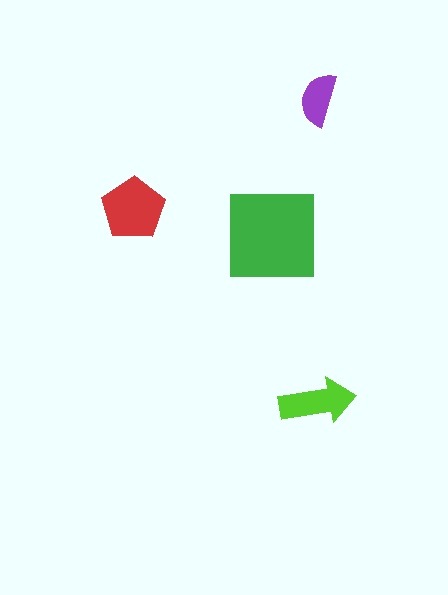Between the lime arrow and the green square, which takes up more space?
The green square.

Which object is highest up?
The purple semicircle is topmost.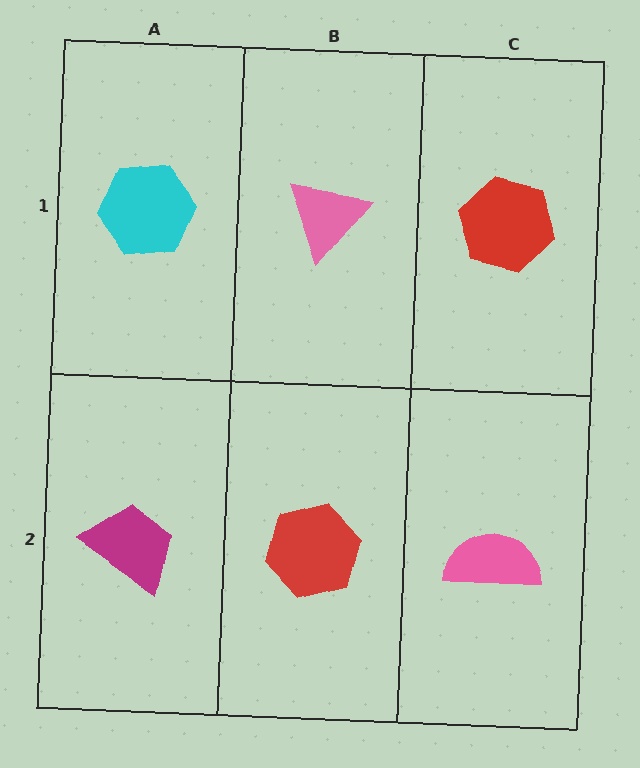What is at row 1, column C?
A red hexagon.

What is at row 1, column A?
A cyan hexagon.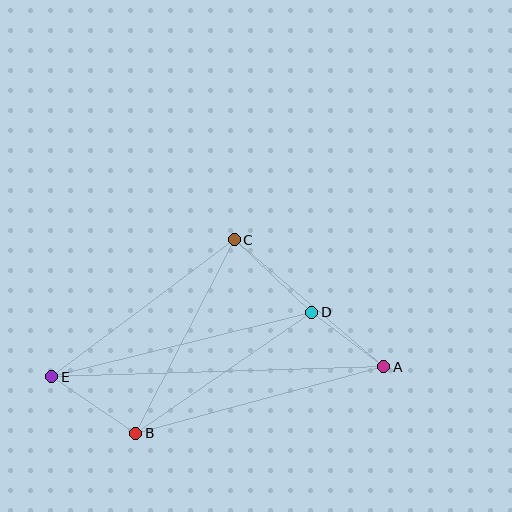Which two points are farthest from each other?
Points A and E are farthest from each other.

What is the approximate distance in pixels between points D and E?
The distance between D and E is approximately 268 pixels.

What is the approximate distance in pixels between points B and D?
The distance between B and D is approximately 213 pixels.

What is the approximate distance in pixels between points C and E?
The distance between C and E is approximately 228 pixels.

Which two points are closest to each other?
Points A and D are closest to each other.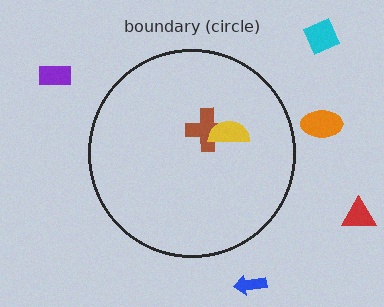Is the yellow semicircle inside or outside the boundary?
Inside.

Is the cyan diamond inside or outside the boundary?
Outside.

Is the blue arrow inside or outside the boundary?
Outside.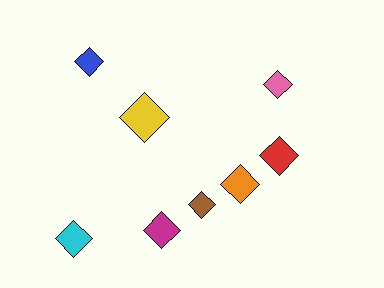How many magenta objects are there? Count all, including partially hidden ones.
There is 1 magenta object.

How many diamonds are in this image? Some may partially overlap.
There are 8 diamonds.